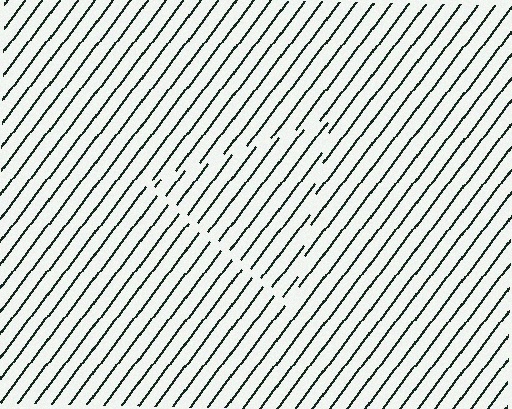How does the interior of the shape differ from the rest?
The interior of the shape contains the same grating, shifted by half a period — the contour is defined by the phase discontinuity where line-ends from the inner and outer gratings abut.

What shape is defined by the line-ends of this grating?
An illusory triangle. The interior of the shape contains the same grating, shifted by half a period — the contour is defined by the phase discontinuity where line-ends from the inner and outer gratings abut.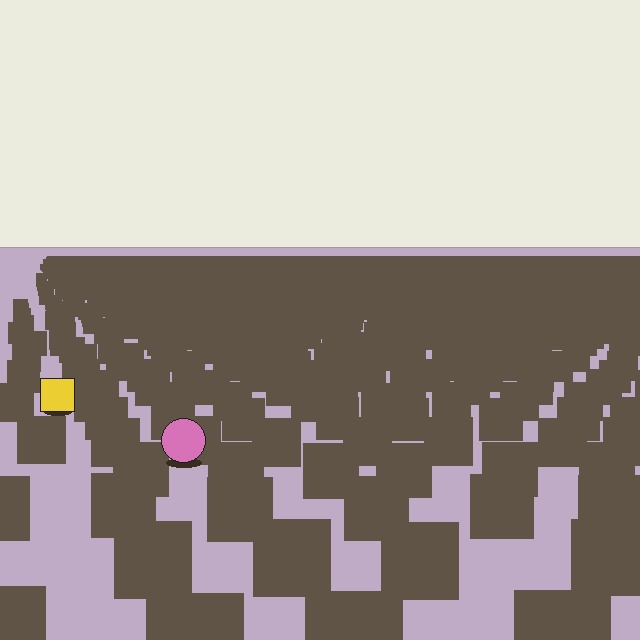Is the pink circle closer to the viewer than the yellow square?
Yes. The pink circle is closer — you can tell from the texture gradient: the ground texture is coarser near it.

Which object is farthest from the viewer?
The yellow square is farthest from the viewer. It appears smaller and the ground texture around it is denser.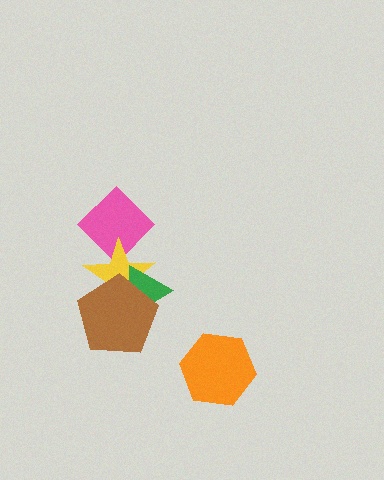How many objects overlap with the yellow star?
3 objects overlap with the yellow star.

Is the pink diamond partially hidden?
Yes, it is partially covered by another shape.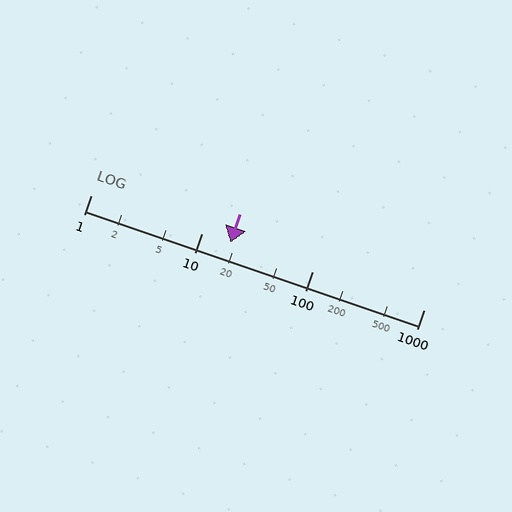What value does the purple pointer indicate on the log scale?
The pointer indicates approximately 18.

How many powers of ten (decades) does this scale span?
The scale spans 3 decades, from 1 to 1000.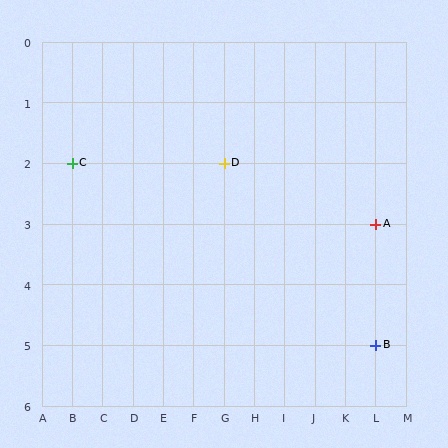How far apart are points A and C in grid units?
Points A and C are 10 columns and 1 row apart (about 10.0 grid units diagonally).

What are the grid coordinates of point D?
Point D is at grid coordinates (G, 2).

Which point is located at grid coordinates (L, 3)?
Point A is at (L, 3).